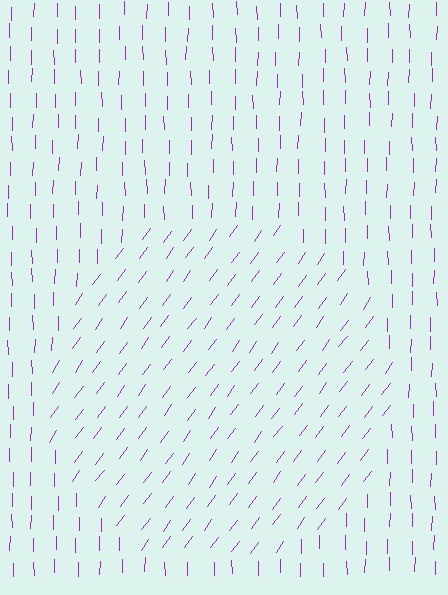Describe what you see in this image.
The image is filled with small purple line segments. A circle region in the image has lines oriented differently from the surrounding lines, creating a visible texture boundary.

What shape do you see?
I see a circle.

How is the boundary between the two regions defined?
The boundary is defined purely by a change in line orientation (approximately 35 degrees difference). All lines are the same color and thickness.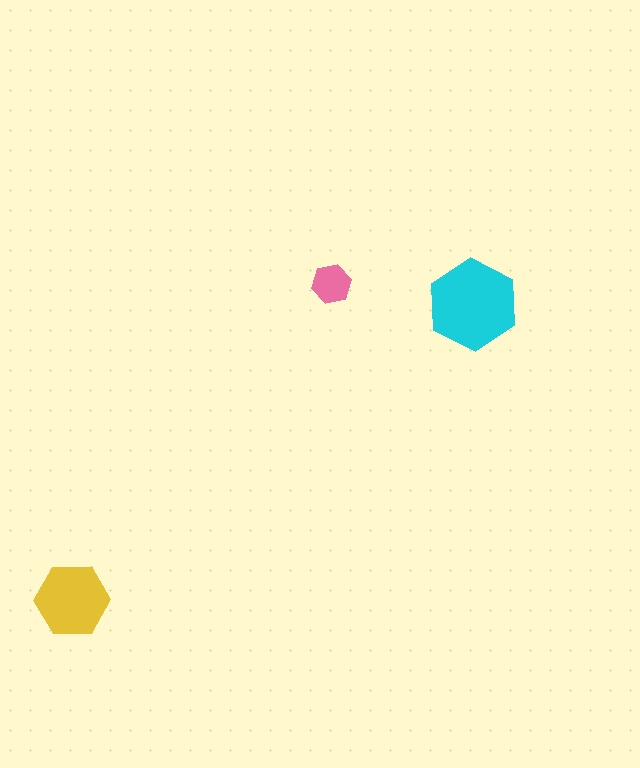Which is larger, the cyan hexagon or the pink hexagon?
The cyan one.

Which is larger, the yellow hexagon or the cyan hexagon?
The cyan one.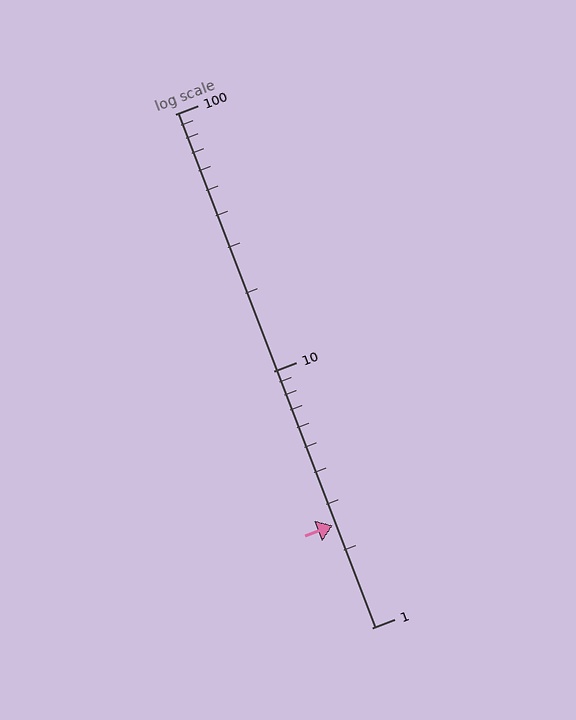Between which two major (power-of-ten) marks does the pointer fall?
The pointer is between 1 and 10.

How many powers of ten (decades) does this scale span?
The scale spans 2 decades, from 1 to 100.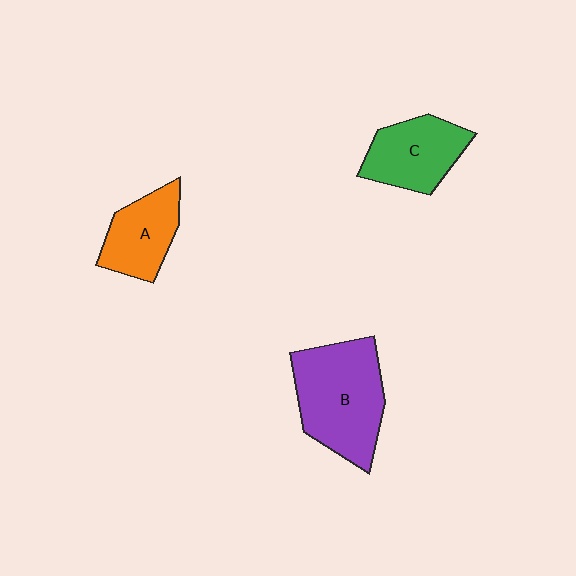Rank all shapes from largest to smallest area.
From largest to smallest: B (purple), C (green), A (orange).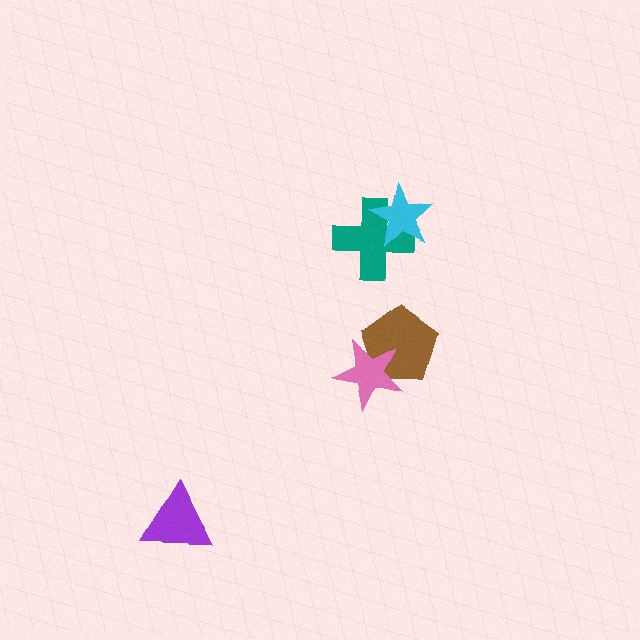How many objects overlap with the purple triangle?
0 objects overlap with the purple triangle.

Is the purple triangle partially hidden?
No, no other shape covers it.